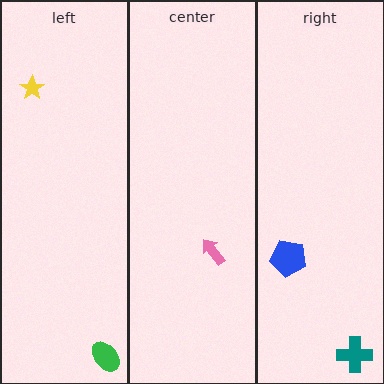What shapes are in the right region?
The teal cross, the blue pentagon.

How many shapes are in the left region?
2.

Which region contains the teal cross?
The right region.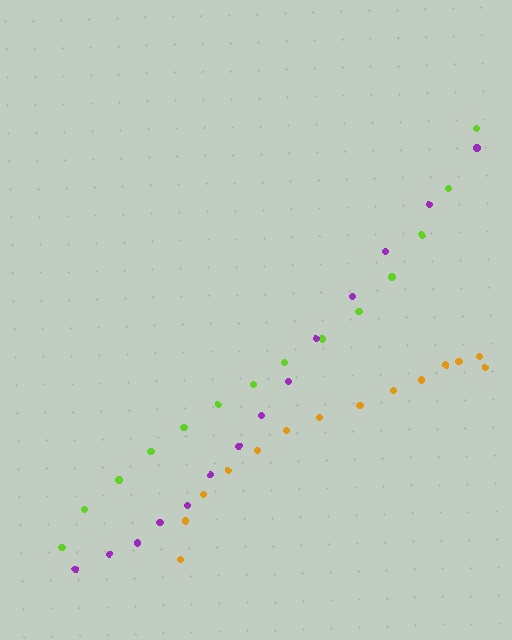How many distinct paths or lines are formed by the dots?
There are 3 distinct paths.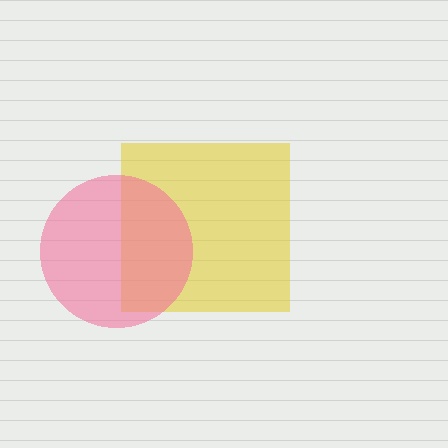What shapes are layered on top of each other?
The layered shapes are: a yellow square, a pink circle.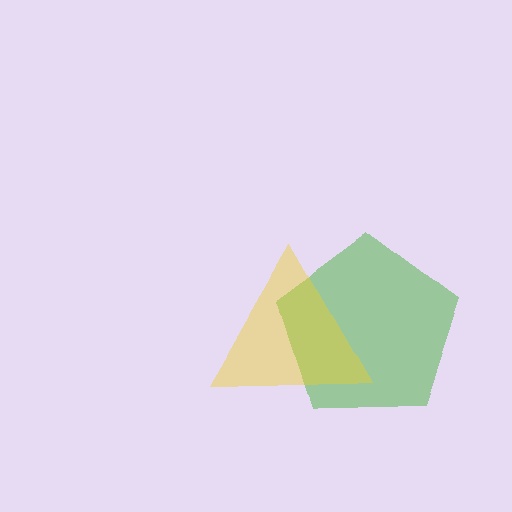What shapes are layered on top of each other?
The layered shapes are: a green pentagon, a yellow triangle.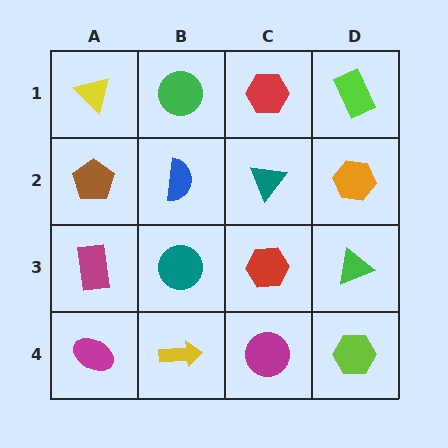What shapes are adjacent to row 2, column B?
A green circle (row 1, column B), a teal circle (row 3, column B), a brown pentagon (row 2, column A), a teal triangle (row 2, column C).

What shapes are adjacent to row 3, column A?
A brown pentagon (row 2, column A), a magenta ellipse (row 4, column A), a teal circle (row 3, column B).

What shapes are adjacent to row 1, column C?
A teal triangle (row 2, column C), a green circle (row 1, column B), a lime rectangle (row 1, column D).